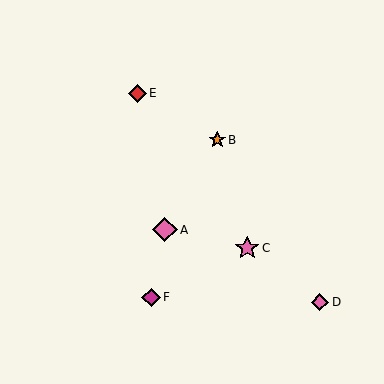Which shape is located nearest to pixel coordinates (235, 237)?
The pink star (labeled C) at (247, 248) is nearest to that location.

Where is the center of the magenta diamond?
The center of the magenta diamond is at (151, 297).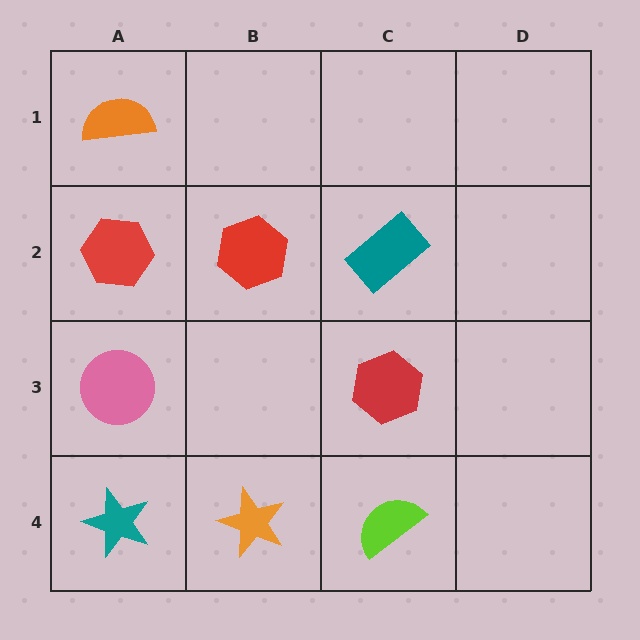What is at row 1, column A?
An orange semicircle.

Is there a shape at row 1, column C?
No, that cell is empty.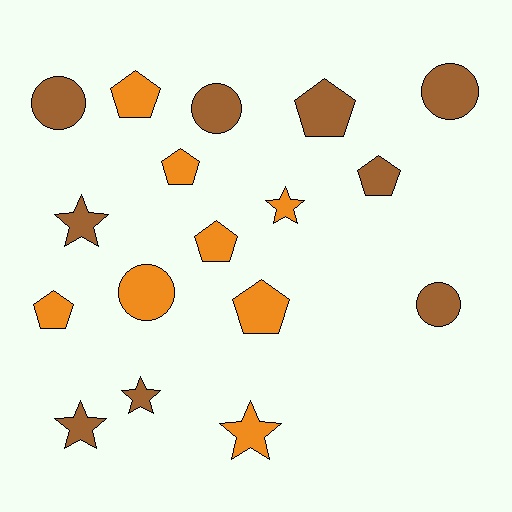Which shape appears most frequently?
Pentagon, with 7 objects.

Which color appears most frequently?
Brown, with 9 objects.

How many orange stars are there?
There are 2 orange stars.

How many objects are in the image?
There are 17 objects.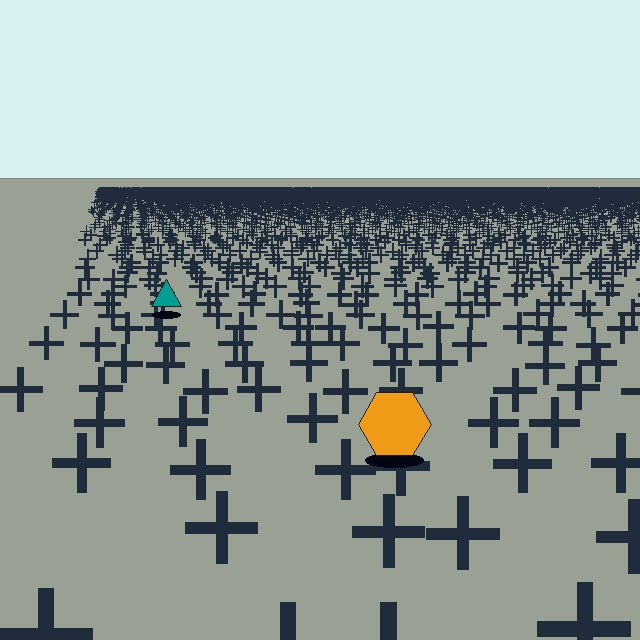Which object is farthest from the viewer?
The teal triangle is farthest from the viewer. It appears smaller and the ground texture around it is denser.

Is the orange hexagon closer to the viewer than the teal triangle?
Yes. The orange hexagon is closer — you can tell from the texture gradient: the ground texture is coarser near it.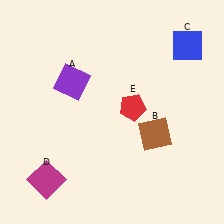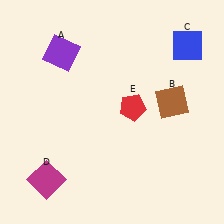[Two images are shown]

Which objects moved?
The objects that moved are: the purple square (A), the brown square (B).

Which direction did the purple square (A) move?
The purple square (A) moved up.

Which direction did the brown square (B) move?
The brown square (B) moved up.